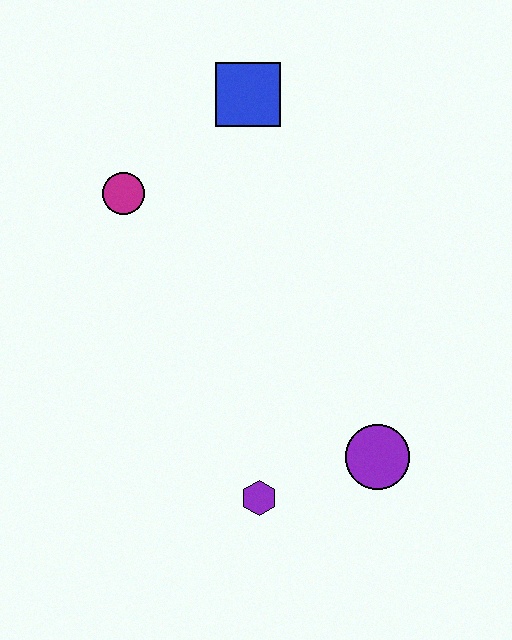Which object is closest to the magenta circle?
The blue square is closest to the magenta circle.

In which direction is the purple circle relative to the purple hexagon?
The purple circle is to the right of the purple hexagon.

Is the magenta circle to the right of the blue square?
No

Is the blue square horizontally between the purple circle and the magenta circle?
Yes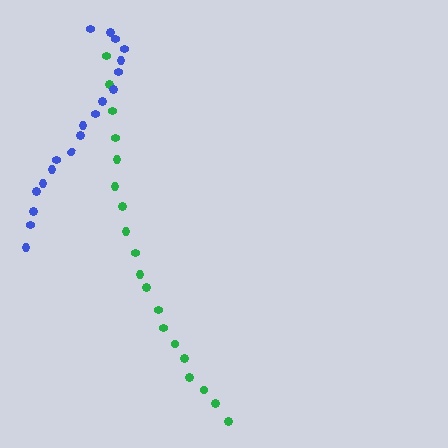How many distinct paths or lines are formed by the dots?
There are 2 distinct paths.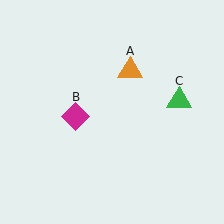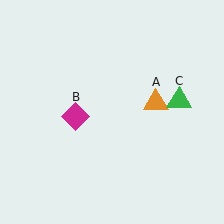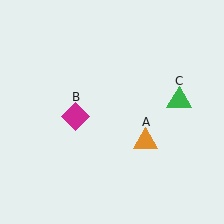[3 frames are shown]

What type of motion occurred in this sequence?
The orange triangle (object A) rotated clockwise around the center of the scene.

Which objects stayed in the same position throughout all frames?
Magenta diamond (object B) and green triangle (object C) remained stationary.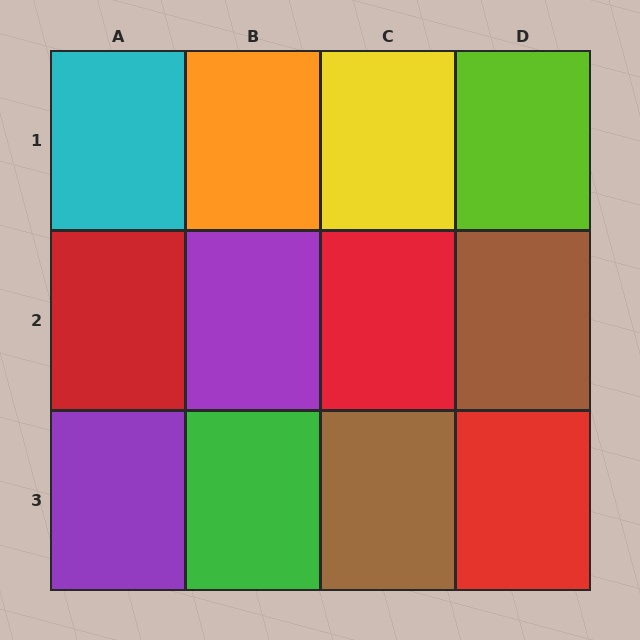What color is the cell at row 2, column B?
Purple.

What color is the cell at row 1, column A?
Cyan.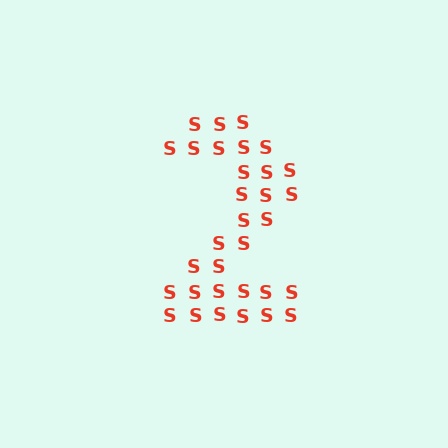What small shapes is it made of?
It is made of small letter S's.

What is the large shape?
The large shape is the digit 2.